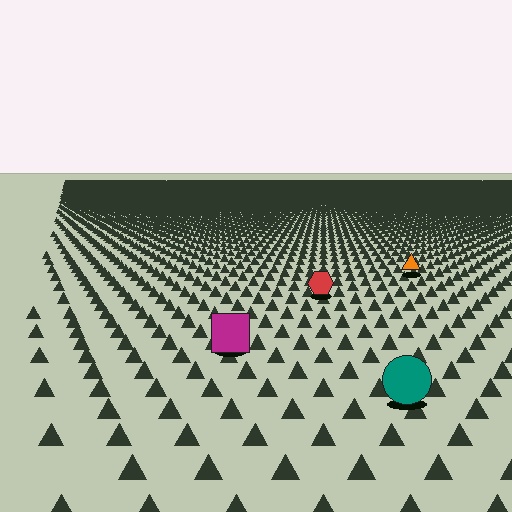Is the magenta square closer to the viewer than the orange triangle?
Yes. The magenta square is closer — you can tell from the texture gradient: the ground texture is coarser near it.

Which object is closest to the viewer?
The teal circle is closest. The texture marks near it are larger and more spread out.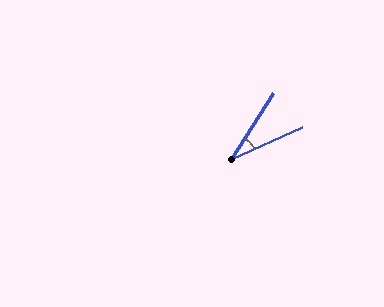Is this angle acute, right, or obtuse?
It is acute.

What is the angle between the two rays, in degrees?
Approximately 33 degrees.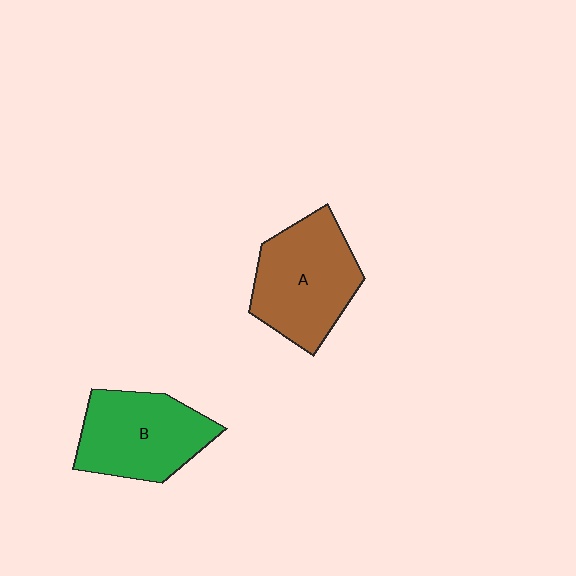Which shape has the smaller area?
Shape B (green).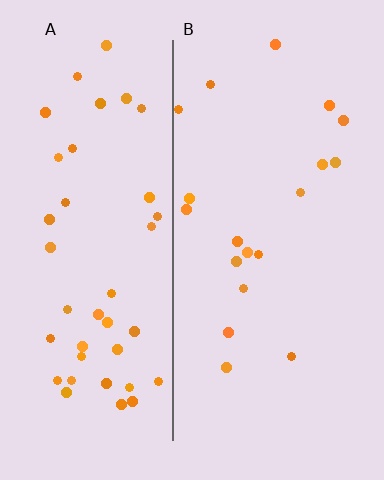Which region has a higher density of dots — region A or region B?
A (the left).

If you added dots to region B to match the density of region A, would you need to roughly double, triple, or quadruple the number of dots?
Approximately double.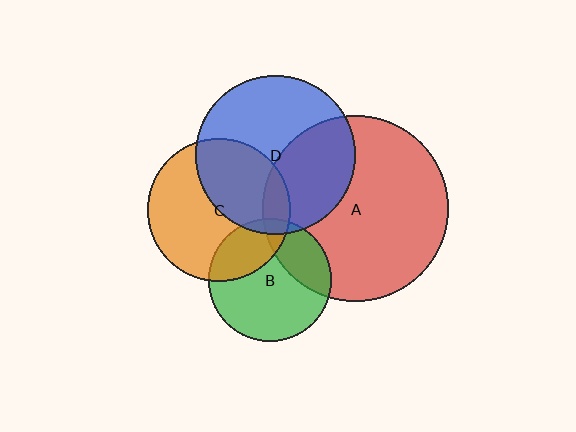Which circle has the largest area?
Circle A (red).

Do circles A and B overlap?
Yes.